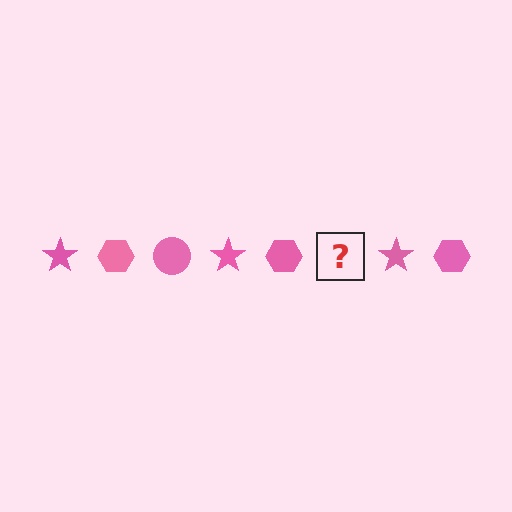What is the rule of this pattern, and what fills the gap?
The rule is that the pattern cycles through star, hexagon, circle shapes in pink. The gap should be filled with a pink circle.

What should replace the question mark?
The question mark should be replaced with a pink circle.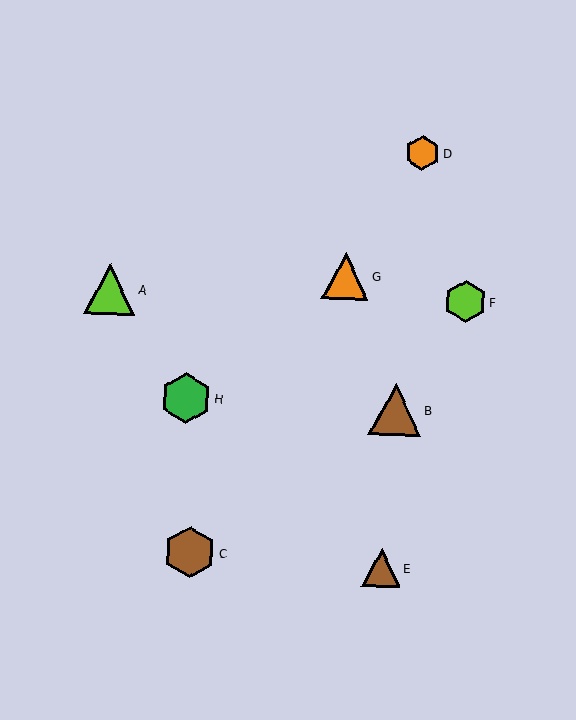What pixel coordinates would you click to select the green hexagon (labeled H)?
Click at (186, 398) to select the green hexagon H.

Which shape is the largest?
The brown triangle (labeled B) is the largest.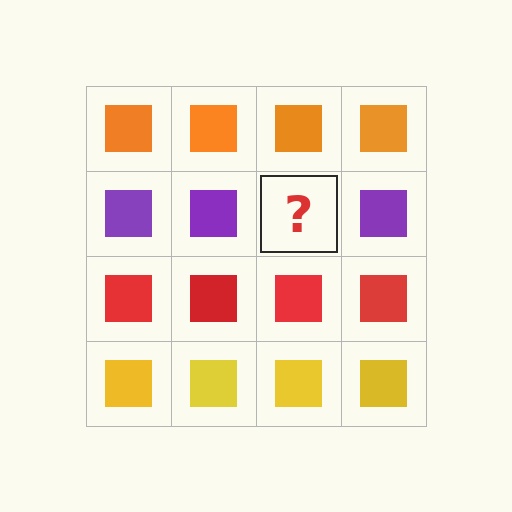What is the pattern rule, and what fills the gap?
The rule is that each row has a consistent color. The gap should be filled with a purple square.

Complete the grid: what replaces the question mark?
The question mark should be replaced with a purple square.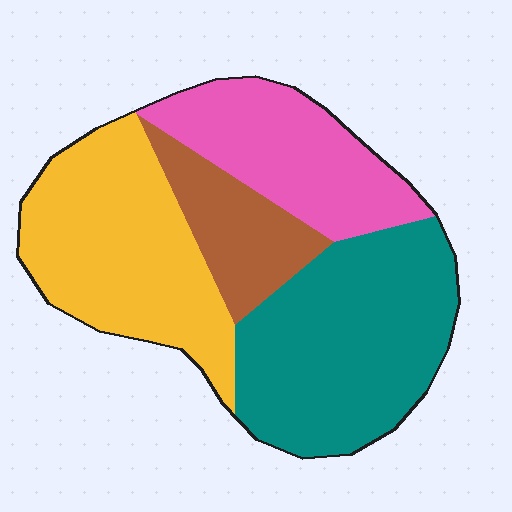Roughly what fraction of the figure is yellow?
Yellow takes up about one third (1/3) of the figure.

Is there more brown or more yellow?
Yellow.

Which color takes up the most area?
Teal, at roughly 35%.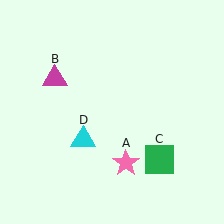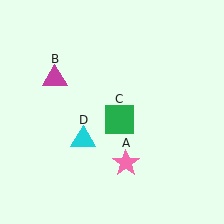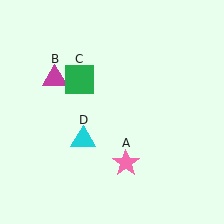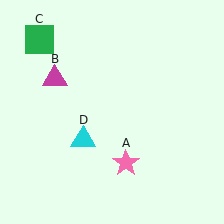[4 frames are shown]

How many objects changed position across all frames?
1 object changed position: green square (object C).